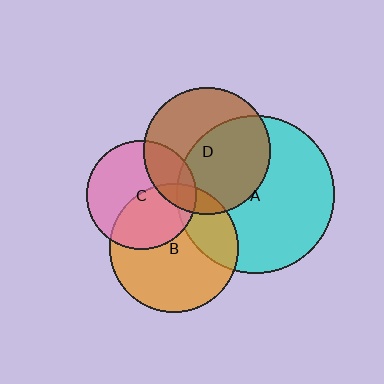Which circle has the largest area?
Circle A (cyan).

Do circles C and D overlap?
Yes.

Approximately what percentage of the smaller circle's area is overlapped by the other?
Approximately 25%.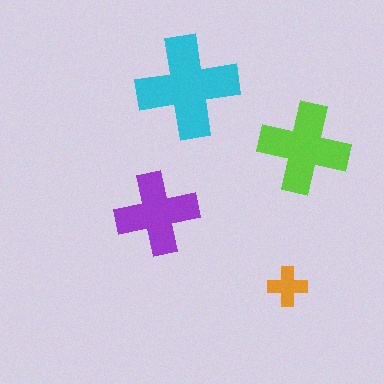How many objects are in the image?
There are 4 objects in the image.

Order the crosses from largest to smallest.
the cyan one, the lime one, the purple one, the orange one.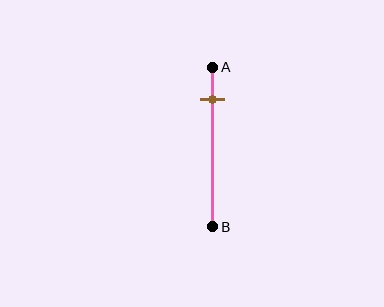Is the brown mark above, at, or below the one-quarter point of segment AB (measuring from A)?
The brown mark is above the one-quarter point of segment AB.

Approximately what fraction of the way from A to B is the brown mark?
The brown mark is approximately 20% of the way from A to B.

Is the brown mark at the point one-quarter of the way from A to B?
No, the mark is at about 20% from A, not at the 25% one-quarter point.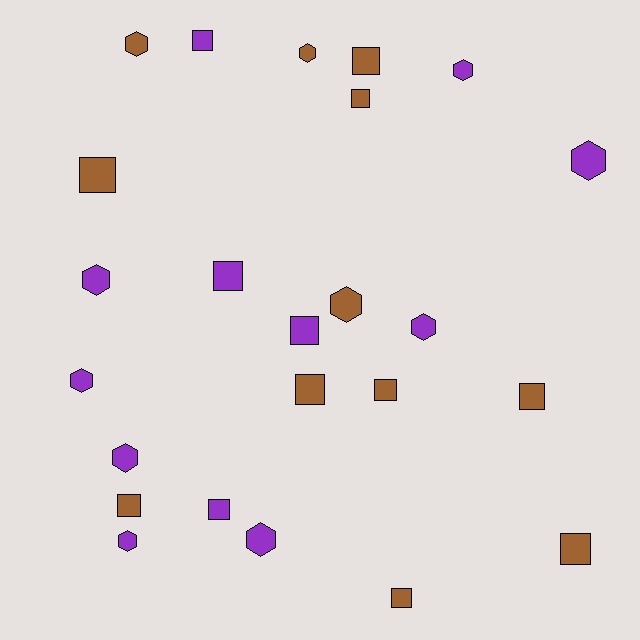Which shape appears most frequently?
Square, with 13 objects.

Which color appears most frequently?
Purple, with 12 objects.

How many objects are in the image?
There are 24 objects.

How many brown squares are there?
There are 9 brown squares.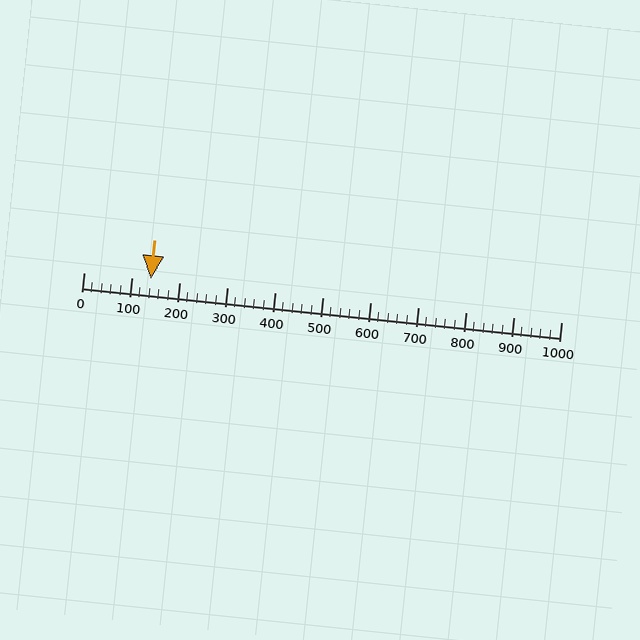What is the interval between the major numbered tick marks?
The major tick marks are spaced 100 units apart.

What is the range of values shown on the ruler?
The ruler shows values from 0 to 1000.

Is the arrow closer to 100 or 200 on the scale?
The arrow is closer to 100.